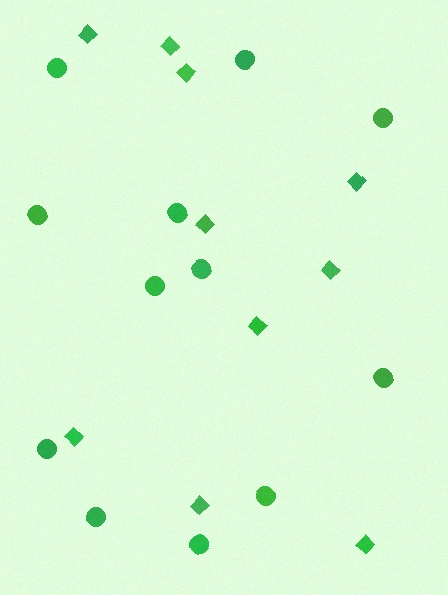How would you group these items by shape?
There are 2 groups: one group of circles (12) and one group of diamonds (10).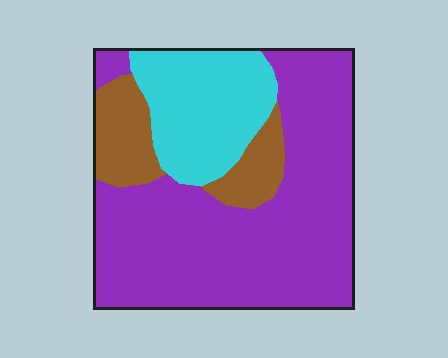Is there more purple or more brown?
Purple.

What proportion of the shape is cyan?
Cyan takes up between a sixth and a third of the shape.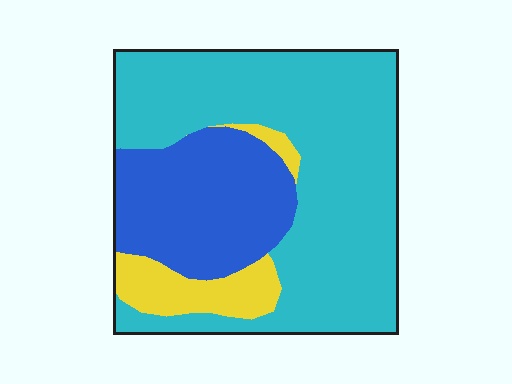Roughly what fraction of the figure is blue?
Blue takes up about one quarter (1/4) of the figure.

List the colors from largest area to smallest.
From largest to smallest: cyan, blue, yellow.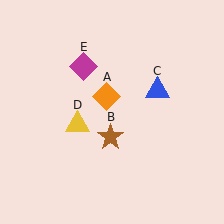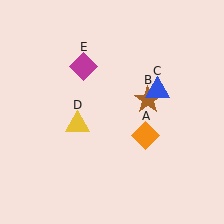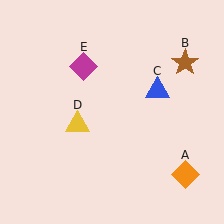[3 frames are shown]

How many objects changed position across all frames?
2 objects changed position: orange diamond (object A), brown star (object B).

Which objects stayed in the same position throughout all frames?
Blue triangle (object C) and yellow triangle (object D) and magenta diamond (object E) remained stationary.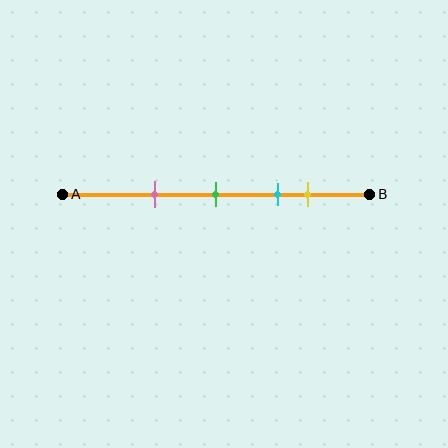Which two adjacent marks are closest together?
The cyan and yellow marks are the closest adjacent pair.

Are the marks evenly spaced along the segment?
No, the marks are not evenly spaced.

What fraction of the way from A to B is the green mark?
The green mark is approximately 50% (0.5) of the way from A to B.